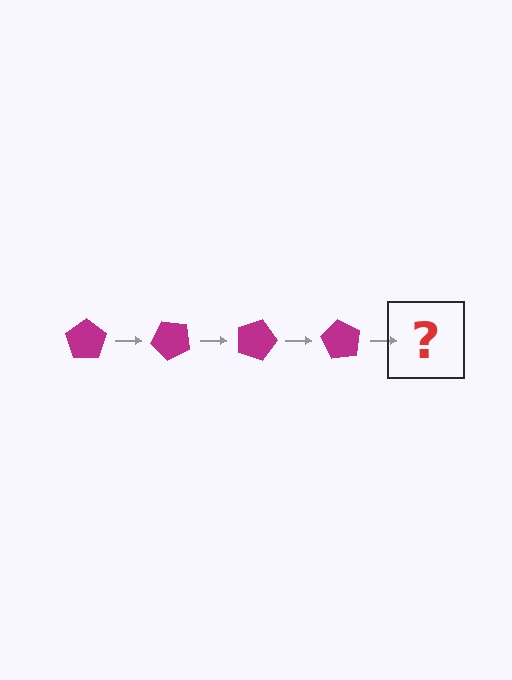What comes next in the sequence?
The next element should be a magenta pentagon rotated 180 degrees.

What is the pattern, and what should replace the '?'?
The pattern is that the pentagon rotates 45 degrees each step. The '?' should be a magenta pentagon rotated 180 degrees.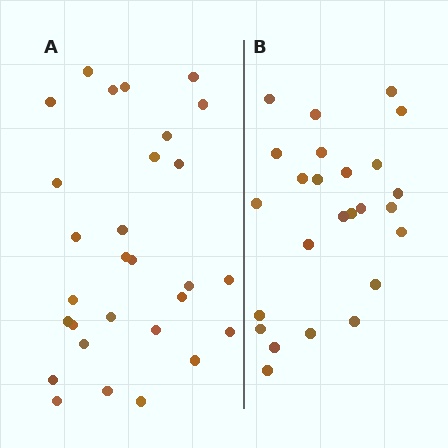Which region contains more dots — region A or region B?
Region A (the left region) has more dots.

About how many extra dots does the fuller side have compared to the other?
Region A has about 4 more dots than region B.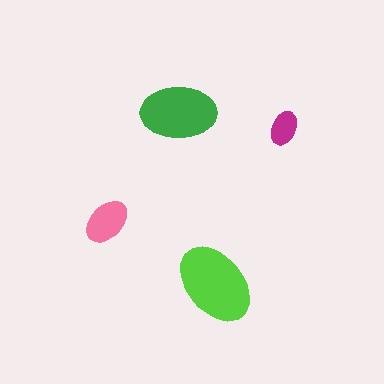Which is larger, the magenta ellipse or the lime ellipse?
The lime one.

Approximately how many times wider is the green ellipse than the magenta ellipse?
About 2 times wider.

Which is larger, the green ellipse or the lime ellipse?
The lime one.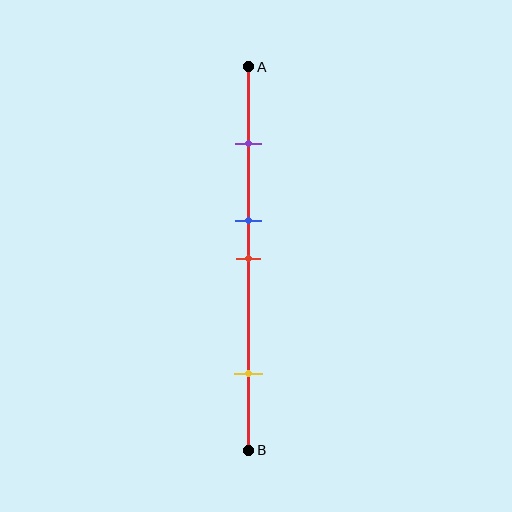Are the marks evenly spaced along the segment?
No, the marks are not evenly spaced.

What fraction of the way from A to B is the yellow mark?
The yellow mark is approximately 80% (0.8) of the way from A to B.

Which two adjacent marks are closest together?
The blue and red marks are the closest adjacent pair.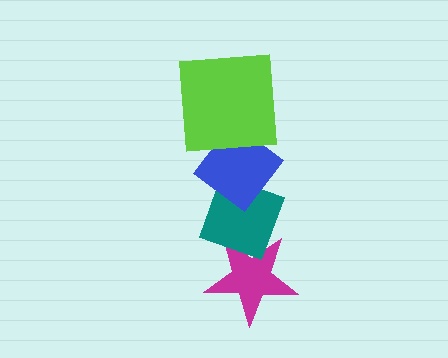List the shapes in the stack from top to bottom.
From top to bottom: the lime square, the blue diamond, the teal diamond, the magenta star.